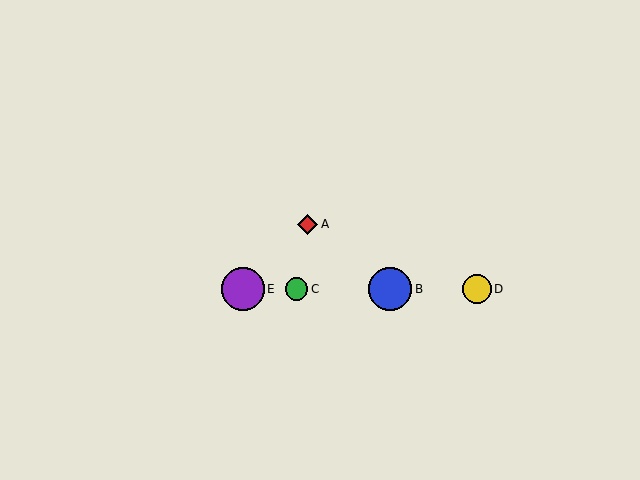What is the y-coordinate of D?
Object D is at y≈289.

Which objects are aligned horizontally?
Objects B, C, D, E are aligned horizontally.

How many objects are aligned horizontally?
4 objects (B, C, D, E) are aligned horizontally.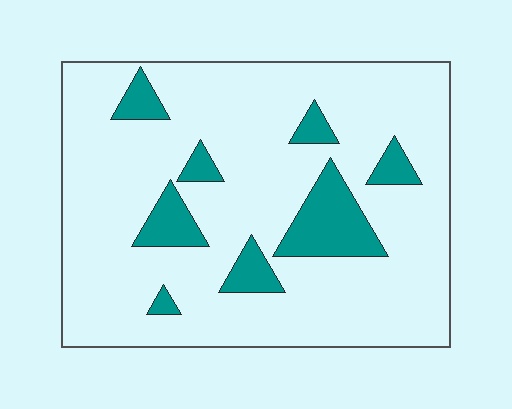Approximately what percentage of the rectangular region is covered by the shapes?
Approximately 15%.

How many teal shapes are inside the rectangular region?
8.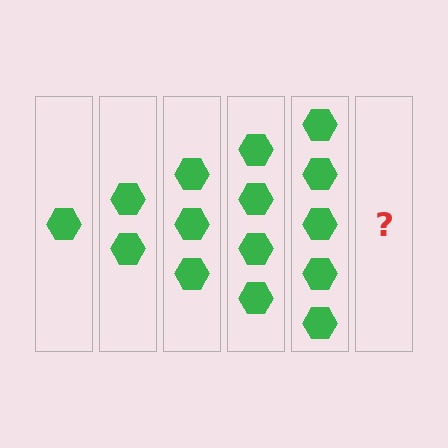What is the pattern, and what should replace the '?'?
The pattern is that each step adds one more hexagon. The '?' should be 6 hexagons.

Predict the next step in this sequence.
The next step is 6 hexagons.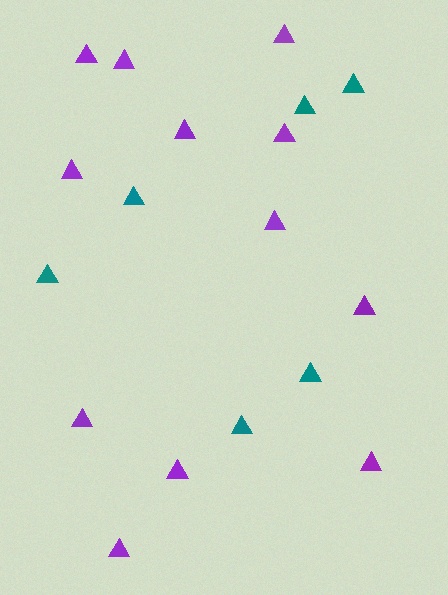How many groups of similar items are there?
There are 2 groups: one group of purple triangles (12) and one group of teal triangles (6).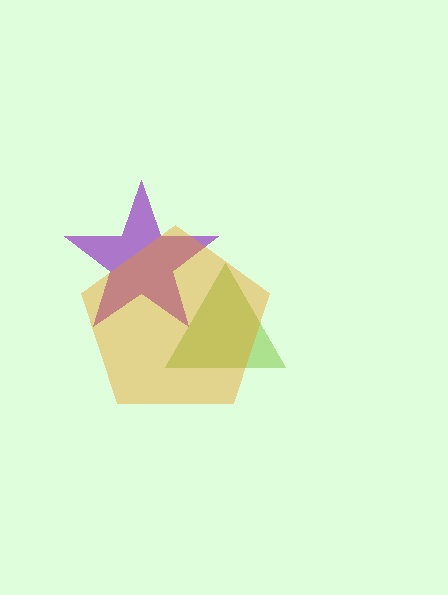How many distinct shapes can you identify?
There are 3 distinct shapes: a purple star, a lime triangle, an orange pentagon.